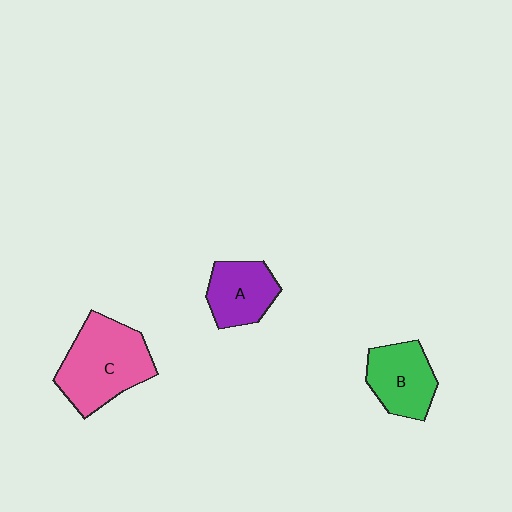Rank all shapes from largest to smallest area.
From largest to smallest: C (pink), B (green), A (purple).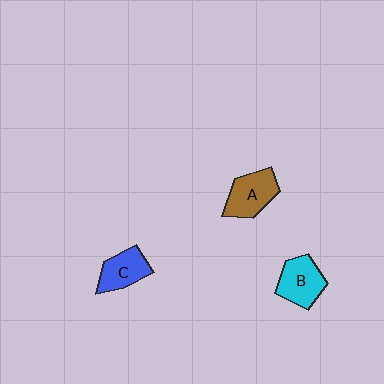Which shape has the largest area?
Shape A (brown).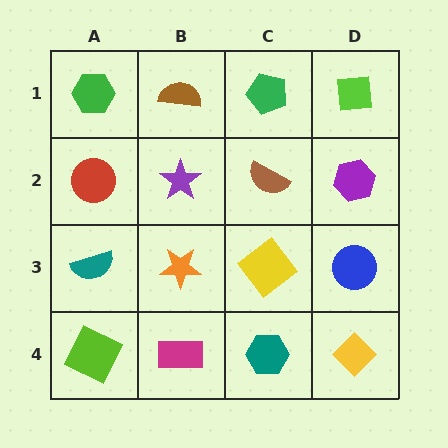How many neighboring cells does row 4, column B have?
3.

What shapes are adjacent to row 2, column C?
A green pentagon (row 1, column C), a yellow diamond (row 3, column C), a purple star (row 2, column B), a purple hexagon (row 2, column D).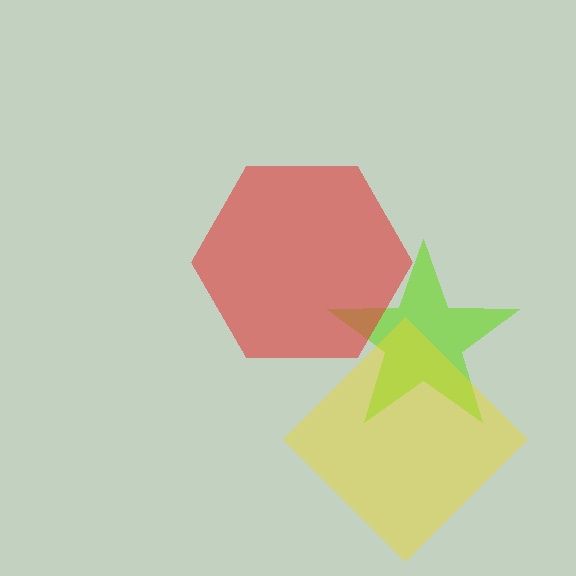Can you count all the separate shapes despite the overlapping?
Yes, there are 3 separate shapes.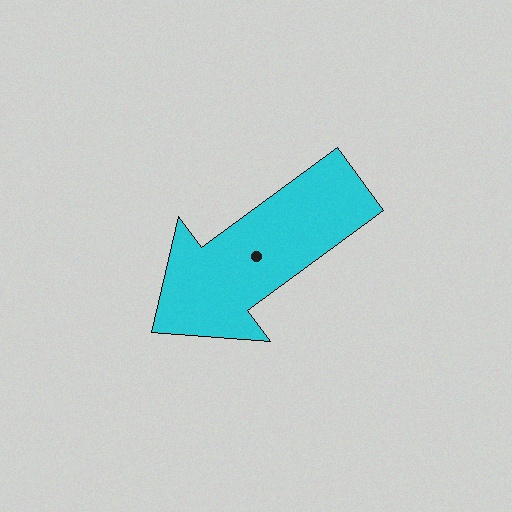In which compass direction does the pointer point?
Southwest.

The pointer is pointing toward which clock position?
Roughly 8 o'clock.